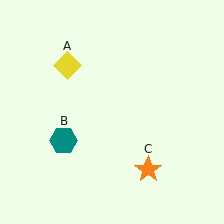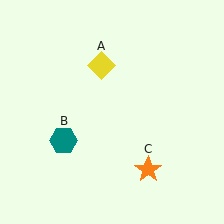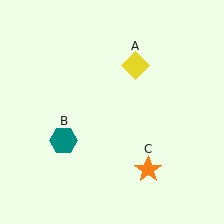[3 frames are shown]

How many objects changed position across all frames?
1 object changed position: yellow diamond (object A).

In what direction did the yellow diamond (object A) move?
The yellow diamond (object A) moved right.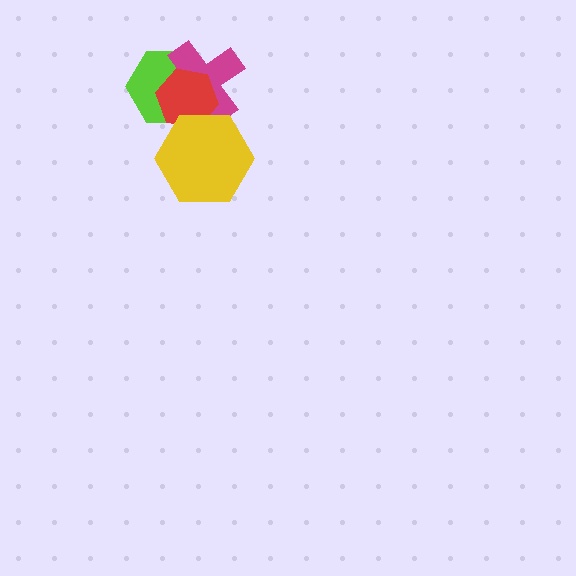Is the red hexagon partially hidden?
Yes, it is partially covered by another shape.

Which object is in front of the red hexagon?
The yellow hexagon is in front of the red hexagon.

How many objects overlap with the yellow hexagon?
3 objects overlap with the yellow hexagon.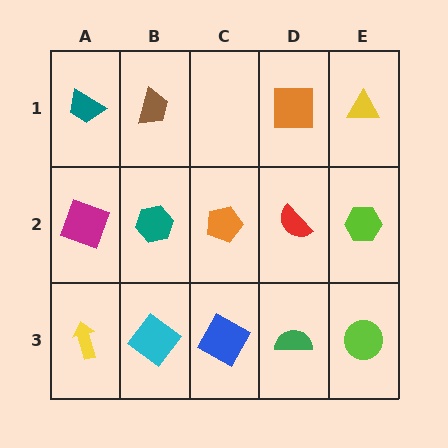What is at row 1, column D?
An orange square.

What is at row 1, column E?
A yellow triangle.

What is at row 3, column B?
A cyan diamond.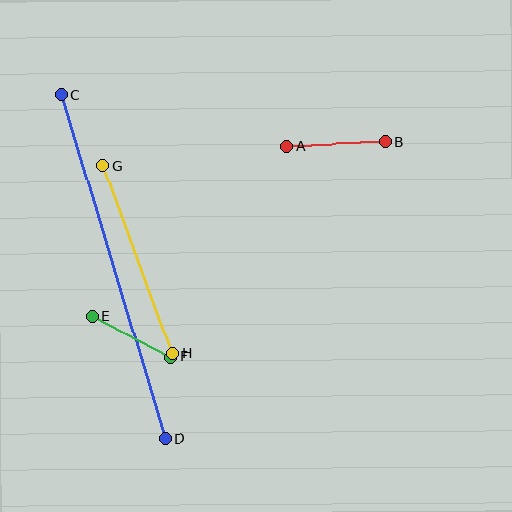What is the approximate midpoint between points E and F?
The midpoint is at approximately (132, 337) pixels.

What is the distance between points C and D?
The distance is approximately 359 pixels.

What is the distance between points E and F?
The distance is approximately 88 pixels.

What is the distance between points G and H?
The distance is approximately 200 pixels.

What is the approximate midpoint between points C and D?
The midpoint is at approximately (113, 267) pixels.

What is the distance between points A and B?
The distance is approximately 98 pixels.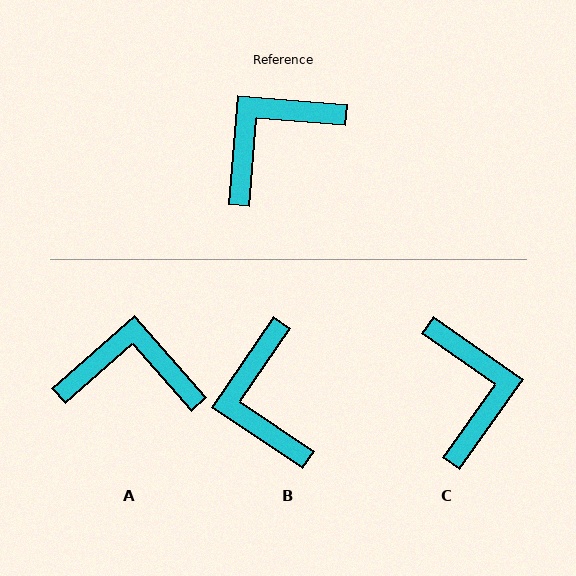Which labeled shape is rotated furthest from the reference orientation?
C, about 121 degrees away.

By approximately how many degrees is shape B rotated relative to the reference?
Approximately 60 degrees counter-clockwise.